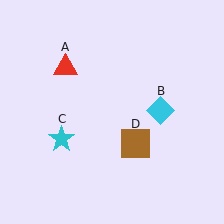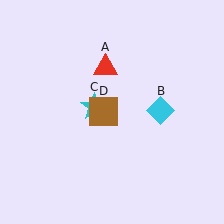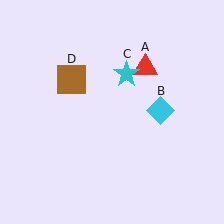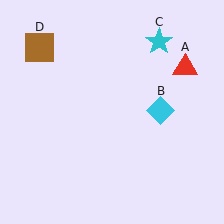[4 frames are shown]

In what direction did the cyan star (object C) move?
The cyan star (object C) moved up and to the right.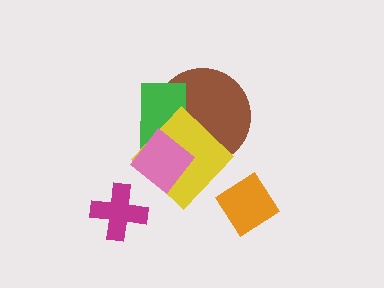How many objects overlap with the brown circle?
3 objects overlap with the brown circle.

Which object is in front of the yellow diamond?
The pink diamond is in front of the yellow diamond.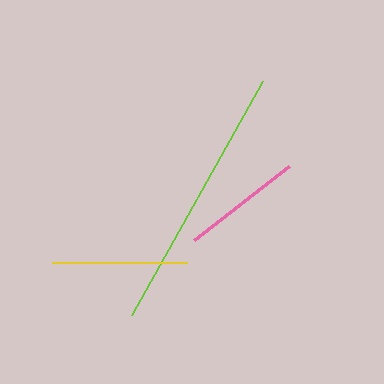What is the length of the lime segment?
The lime segment is approximately 268 pixels long.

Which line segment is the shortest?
The pink line is the shortest at approximately 121 pixels.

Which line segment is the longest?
The lime line is the longest at approximately 268 pixels.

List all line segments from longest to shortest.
From longest to shortest: lime, yellow, pink.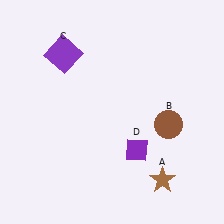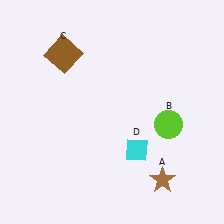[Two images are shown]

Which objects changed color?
B changed from brown to lime. C changed from purple to brown. D changed from purple to cyan.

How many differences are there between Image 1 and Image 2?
There are 3 differences between the two images.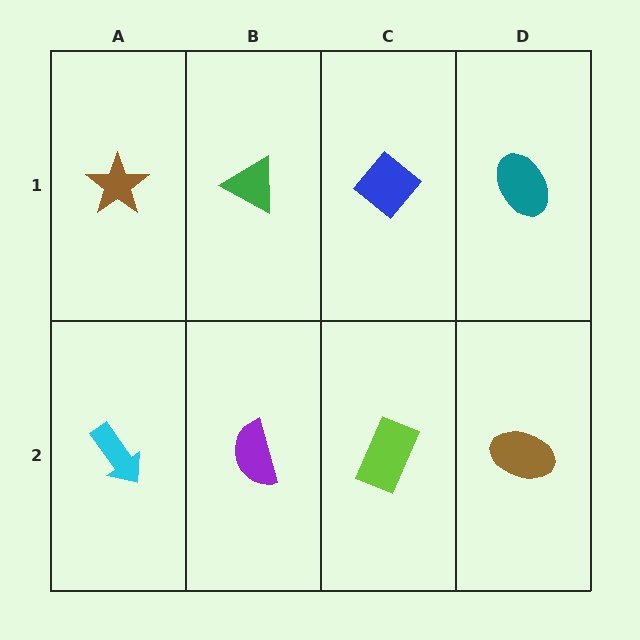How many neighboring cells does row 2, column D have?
2.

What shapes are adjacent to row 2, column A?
A brown star (row 1, column A), a purple semicircle (row 2, column B).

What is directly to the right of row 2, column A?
A purple semicircle.